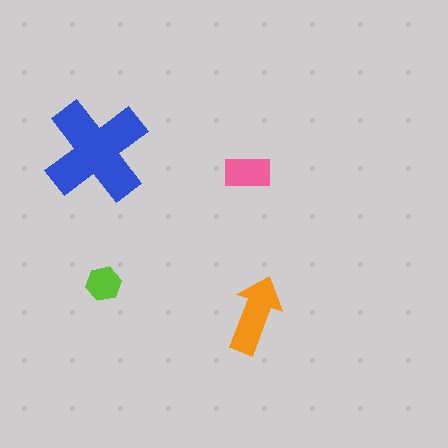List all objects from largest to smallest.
The blue cross, the orange arrow, the pink rectangle, the lime hexagon.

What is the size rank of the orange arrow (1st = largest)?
2nd.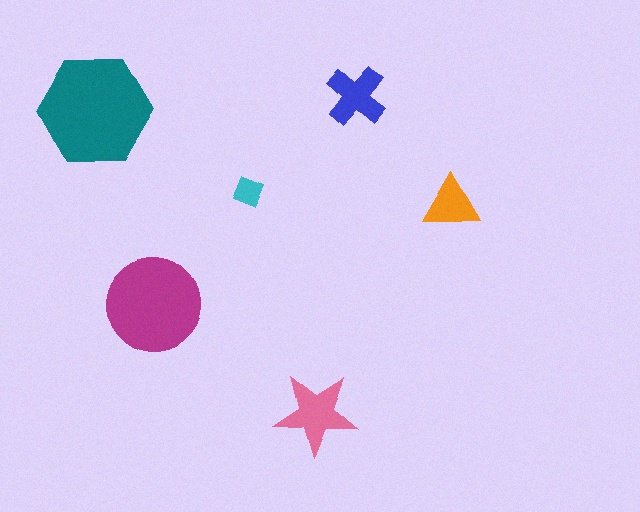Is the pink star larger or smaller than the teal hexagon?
Smaller.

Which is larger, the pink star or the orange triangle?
The pink star.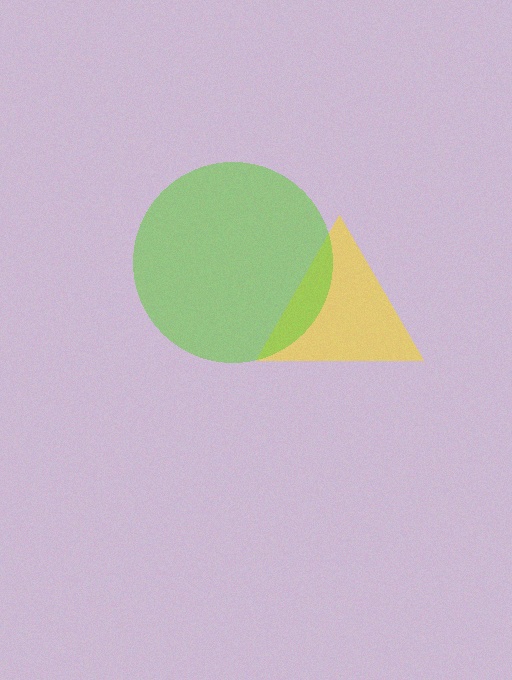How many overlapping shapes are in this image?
There are 2 overlapping shapes in the image.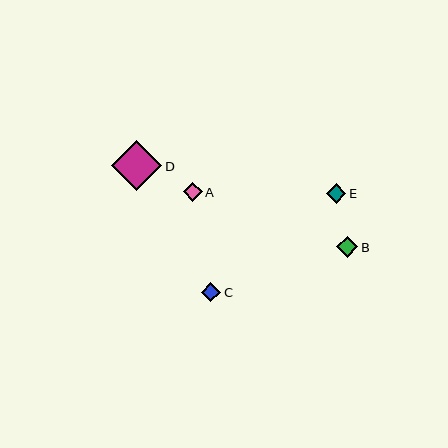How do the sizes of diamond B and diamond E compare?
Diamond B and diamond E are approximately the same size.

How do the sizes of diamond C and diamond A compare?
Diamond C and diamond A are approximately the same size.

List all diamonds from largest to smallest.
From largest to smallest: D, B, E, C, A.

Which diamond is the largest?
Diamond D is the largest with a size of approximately 50 pixels.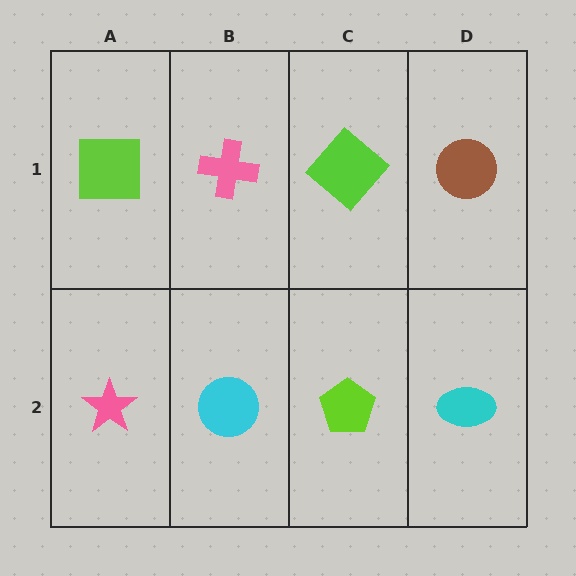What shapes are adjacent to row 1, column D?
A cyan ellipse (row 2, column D), a lime diamond (row 1, column C).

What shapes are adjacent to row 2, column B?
A pink cross (row 1, column B), a pink star (row 2, column A), a lime pentagon (row 2, column C).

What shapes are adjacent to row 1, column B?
A cyan circle (row 2, column B), a lime square (row 1, column A), a lime diamond (row 1, column C).